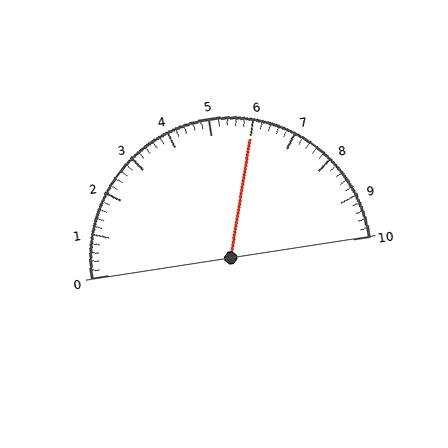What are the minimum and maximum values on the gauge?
The gauge ranges from 0 to 10.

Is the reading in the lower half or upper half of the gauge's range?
The reading is in the upper half of the range (0 to 10).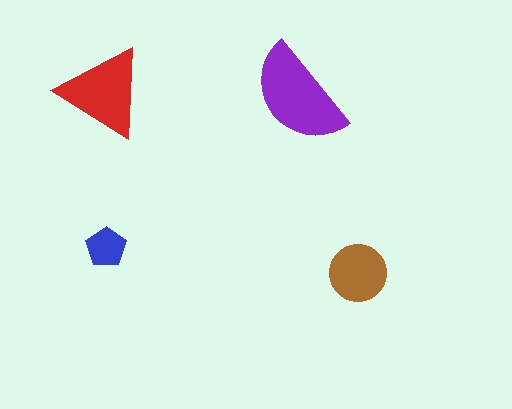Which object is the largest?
The purple semicircle.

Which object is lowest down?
The brown circle is bottommost.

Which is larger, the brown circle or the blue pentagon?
The brown circle.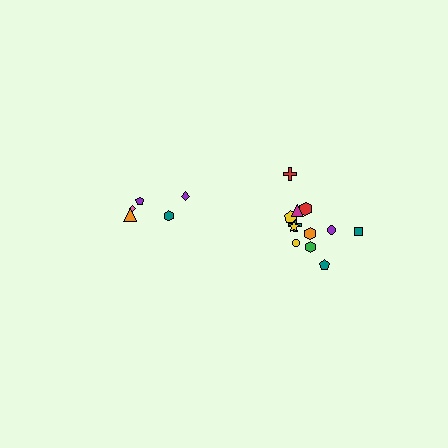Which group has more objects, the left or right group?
The right group.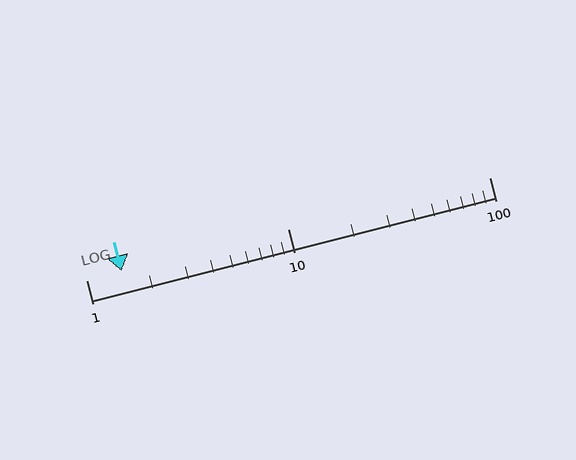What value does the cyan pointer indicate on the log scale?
The pointer indicates approximately 1.5.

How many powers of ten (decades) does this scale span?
The scale spans 2 decades, from 1 to 100.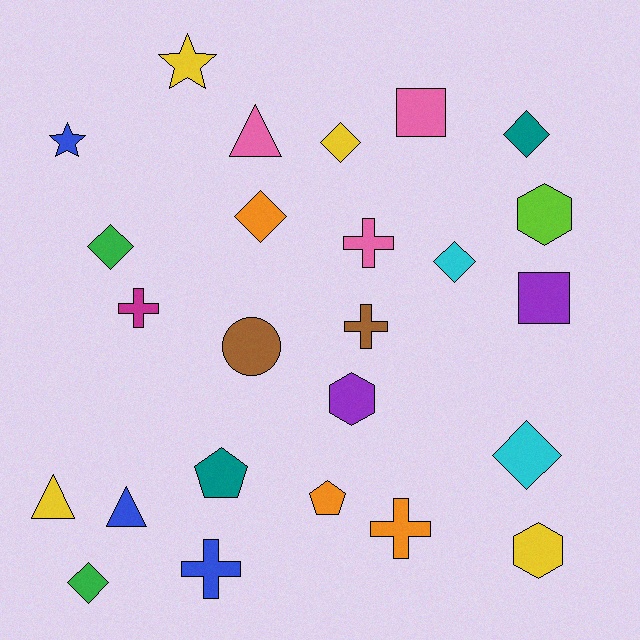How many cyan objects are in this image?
There are 2 cyan objects.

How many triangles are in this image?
There are 3 triangles.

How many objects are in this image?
There are 25 objects.